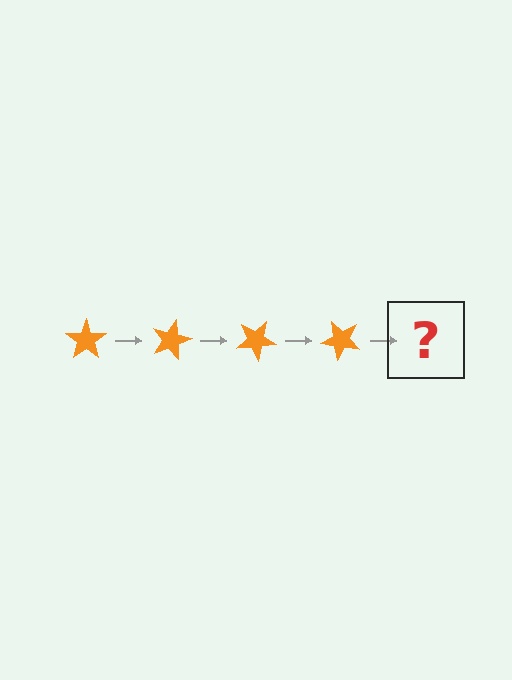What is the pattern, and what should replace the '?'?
The pattern is that the star rotates 15 degrees each step. The '?' should be an orange star rotated 60 degrees.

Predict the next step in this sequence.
The next step is an orange star rotated 60 degrees.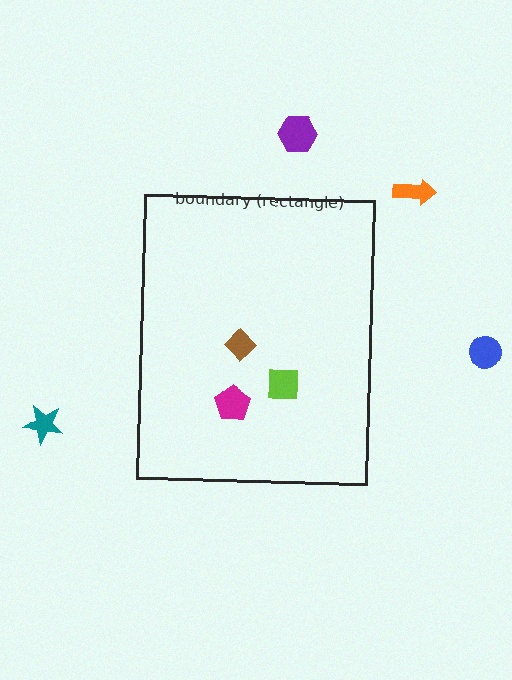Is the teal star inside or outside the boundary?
Outside.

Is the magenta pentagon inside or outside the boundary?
Inside.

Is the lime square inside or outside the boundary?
Inside.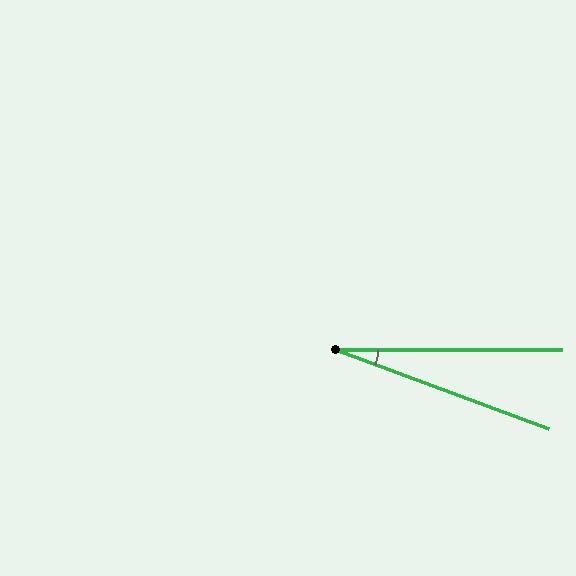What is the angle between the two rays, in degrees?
Approximately 20 degrees.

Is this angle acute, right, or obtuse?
It is acute.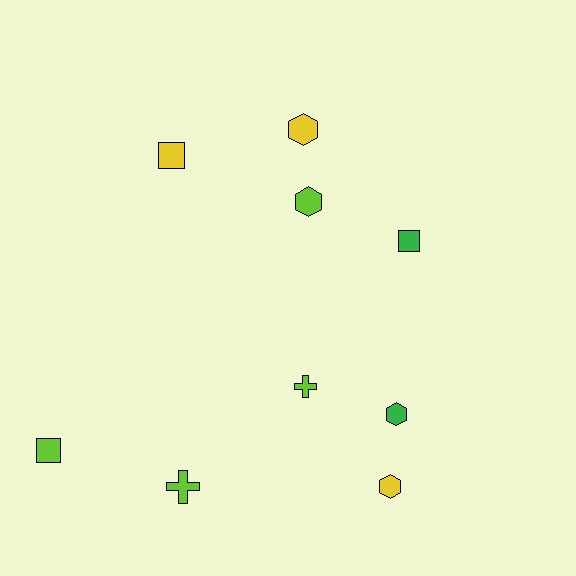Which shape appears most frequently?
Hexagon, with 4 objects.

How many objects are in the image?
There are 9 objects.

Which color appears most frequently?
Lime, with 4 objects.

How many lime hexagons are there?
There is 1 lime hexagon.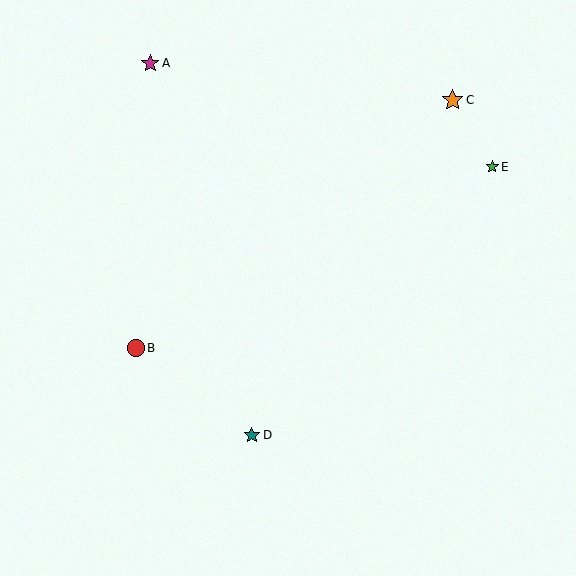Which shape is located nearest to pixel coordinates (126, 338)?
The red circle (labeled B) at (136, 348) is nearest to that location.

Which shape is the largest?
The orange star (labeled C) is the largest.